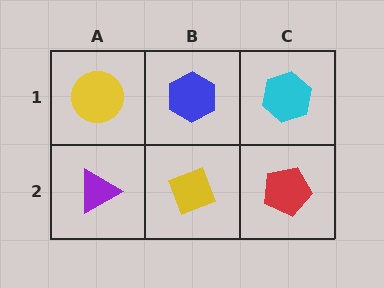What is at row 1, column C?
A cyan hexagon.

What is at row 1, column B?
A blue hexagon.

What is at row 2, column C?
A red pentagon.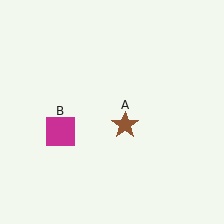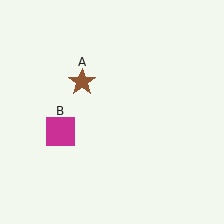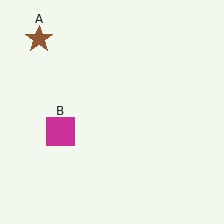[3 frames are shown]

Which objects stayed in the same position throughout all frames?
Magenta square (object B) remained stationary.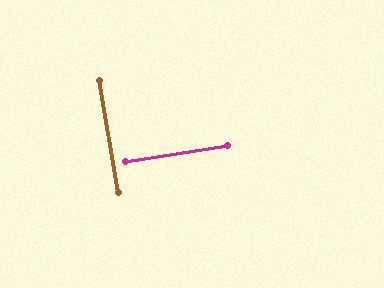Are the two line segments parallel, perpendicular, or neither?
Perpendicular — they meet at approximately 89°.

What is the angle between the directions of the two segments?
Approximately 89 degrees.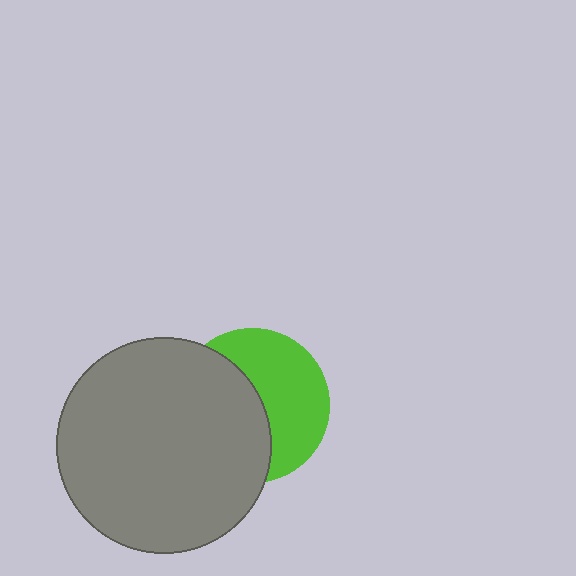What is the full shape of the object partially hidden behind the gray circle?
The partially hidden object is a lime circle.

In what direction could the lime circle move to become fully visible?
The lime circle could move right. That would shift it out from behind the gray circle entirely.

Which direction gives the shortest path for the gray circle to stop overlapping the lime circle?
Moving left gives the shortest separation.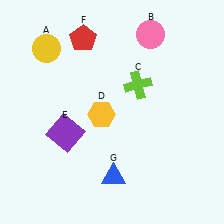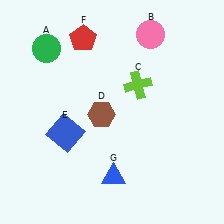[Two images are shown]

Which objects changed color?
A changed from yellow to green. D changed from yellow to brown. E changed from purple to blue.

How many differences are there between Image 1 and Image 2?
There are 3 differences between the two images.